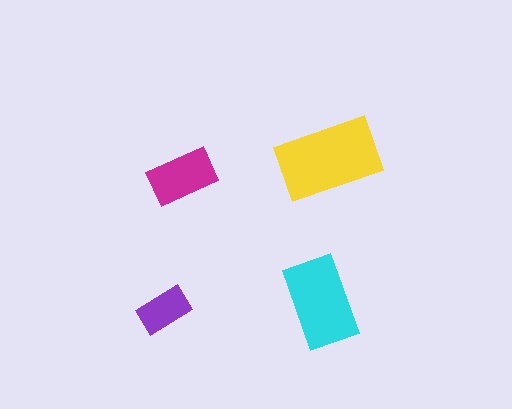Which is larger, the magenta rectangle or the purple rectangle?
The magenta one.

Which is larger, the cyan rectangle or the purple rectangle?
The cyan one.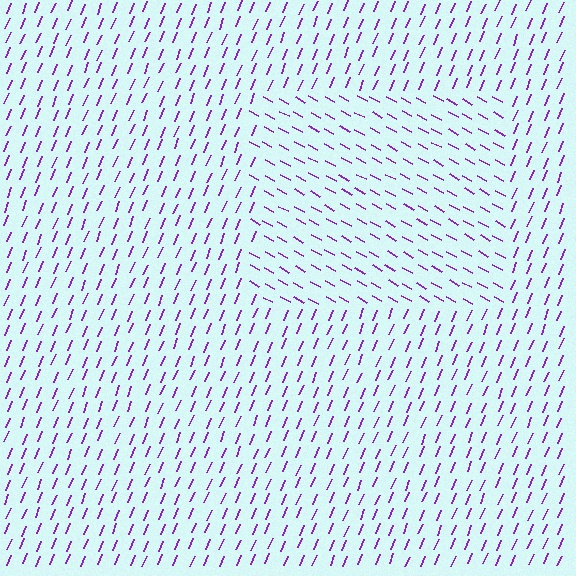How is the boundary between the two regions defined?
The boundary is defined purely by a change in line orientation (approximately 84 degrees difference). All lines are the same color and thickness.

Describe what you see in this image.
The image is filled with small purple line segments. A rectangle region in the image has lines oriented differently from the surrounding lines, creating a visible texture boundary.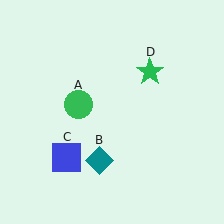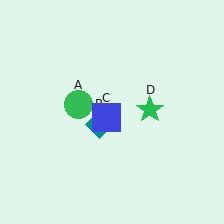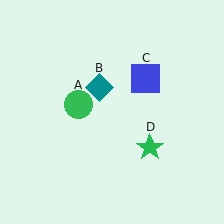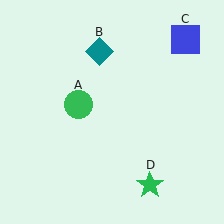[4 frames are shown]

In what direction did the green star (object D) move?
The green star (object D) moved down.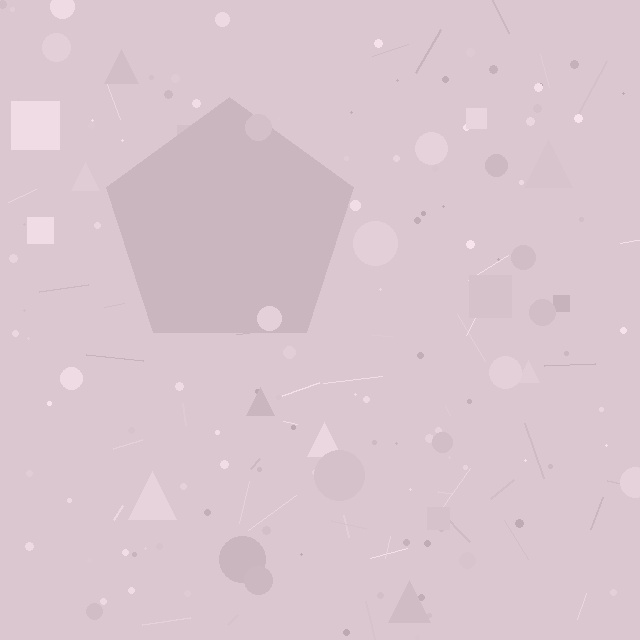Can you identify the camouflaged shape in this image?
The camouflaged shape is a pentagon.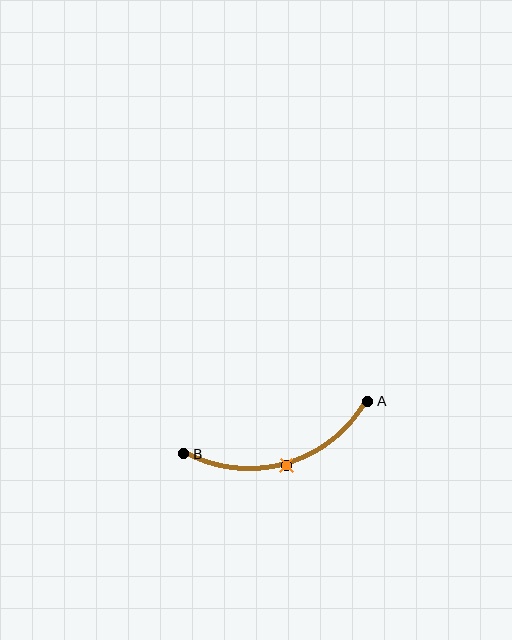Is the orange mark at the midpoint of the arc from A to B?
Yes. The orange mark lies on the arc at equal arc-length from both A and B — it is the arc midpoint.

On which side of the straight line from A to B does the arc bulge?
The arc bulges below the straight line connecting A and B.